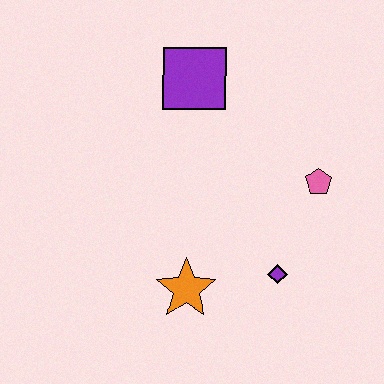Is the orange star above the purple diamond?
No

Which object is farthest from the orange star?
The purple square is farthest from the orange star.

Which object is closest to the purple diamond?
The orange star is closest to the purple diamond.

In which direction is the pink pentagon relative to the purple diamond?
The pink pentagon is above the purple diamond.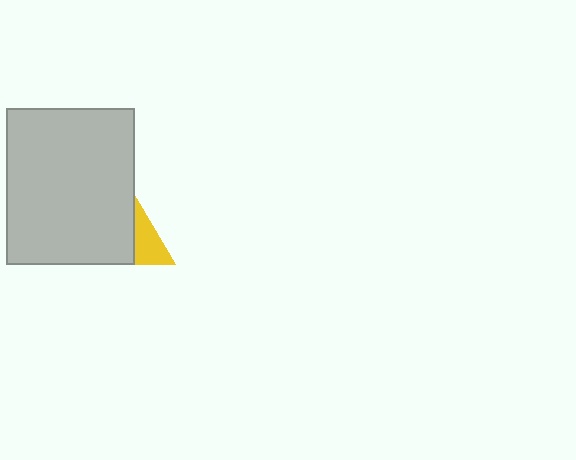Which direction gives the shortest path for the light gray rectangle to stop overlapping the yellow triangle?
Moving left gives the shortest separation.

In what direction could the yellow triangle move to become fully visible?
The yellow triangle could move right. That would shift it out from behind the light gray rectangle entirely.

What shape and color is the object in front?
The object in front is a light gray rectangle.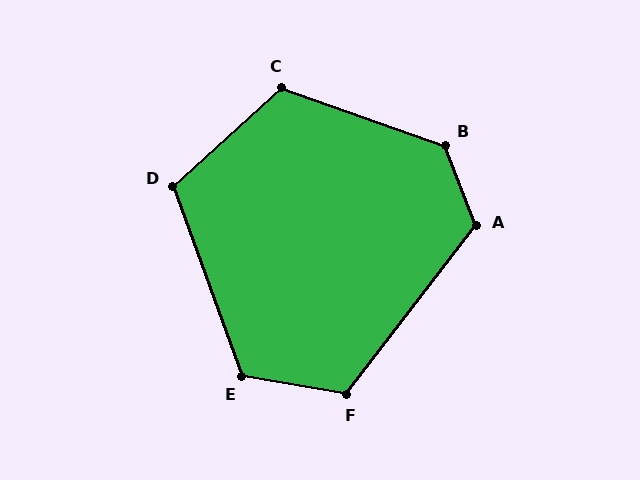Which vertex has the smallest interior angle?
D, at approximately 112 degrees.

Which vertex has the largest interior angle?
B, at approximately 131 degrees.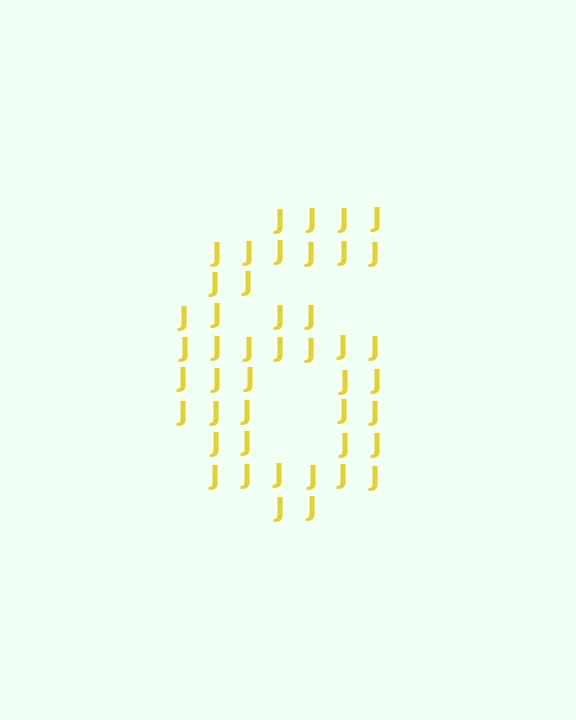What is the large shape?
The large shape is the digit 6.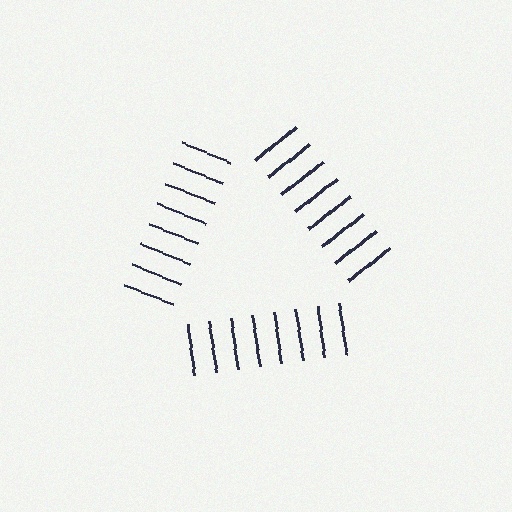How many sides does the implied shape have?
3 sides — the line-ends trace a triangle.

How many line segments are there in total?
24 — 8 along each of the 3 edges.